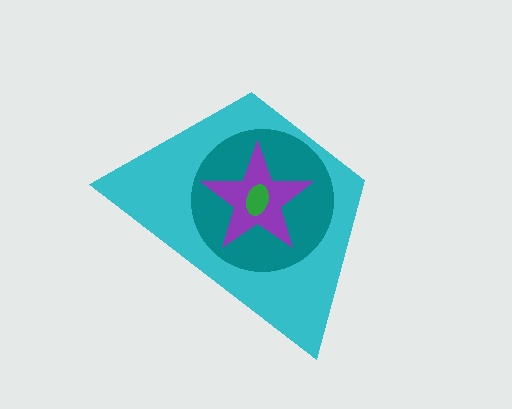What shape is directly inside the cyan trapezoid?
The teal circle.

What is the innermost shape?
The green ellipse.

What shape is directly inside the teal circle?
The purple star.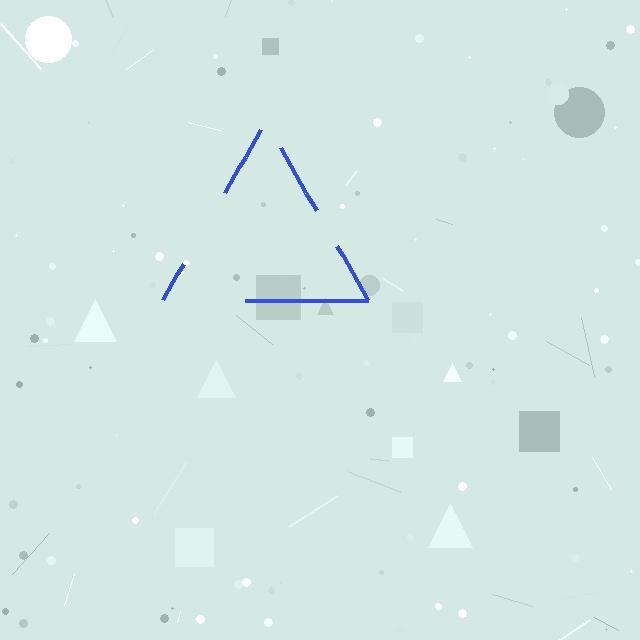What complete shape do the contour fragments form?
The contour fragments form a triangle.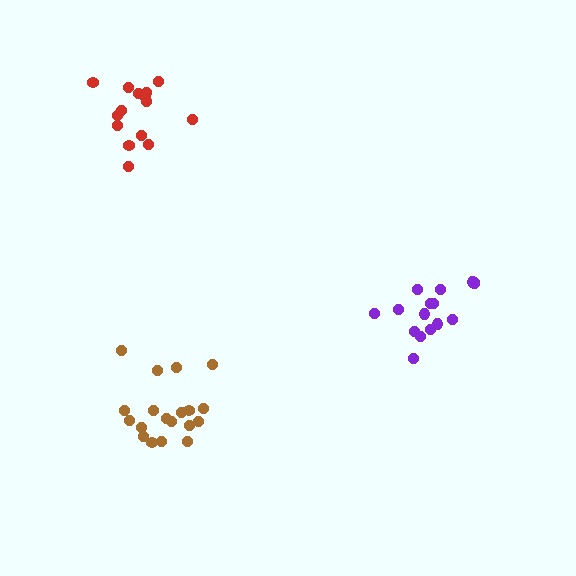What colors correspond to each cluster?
The clusters are colored: brown, purple, red.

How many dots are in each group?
Group 1: 19 dots, Group 2: 16 dots, Group 3: 15 dots (50 total).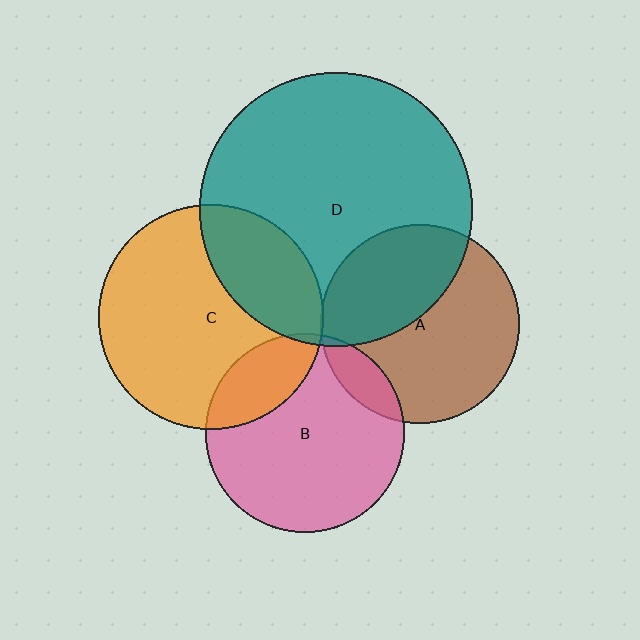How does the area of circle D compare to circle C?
Approximately 1.5 times.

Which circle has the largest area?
Circle D (teal).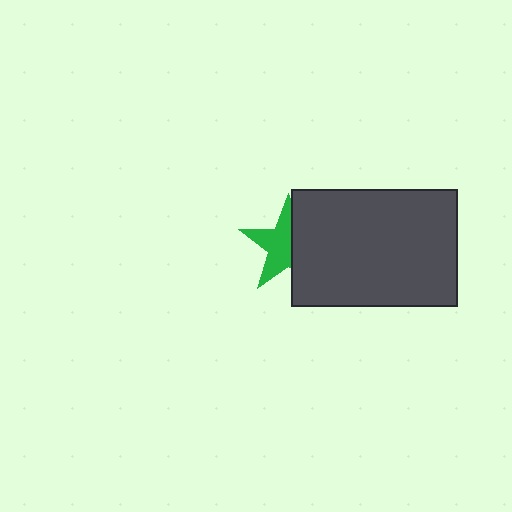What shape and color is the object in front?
The object in front is a dark gray rectangle.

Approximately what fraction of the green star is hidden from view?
Roughly 43% of the green star is hidden behind the dark gray rectangle.